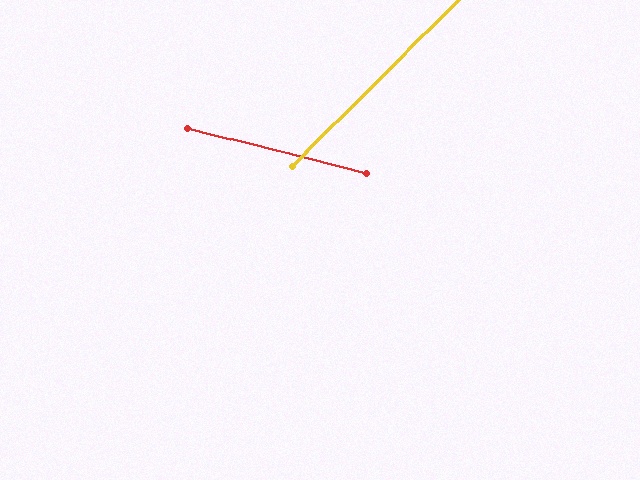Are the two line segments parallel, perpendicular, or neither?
Neither parallel nor perpendicular — they differ by about 59°.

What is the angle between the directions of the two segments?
Approximately 59 degrees.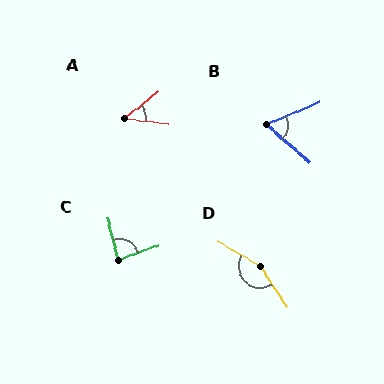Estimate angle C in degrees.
Approximately 85 degrees.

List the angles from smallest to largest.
A (44°), B (64°), C (85°), D (153°).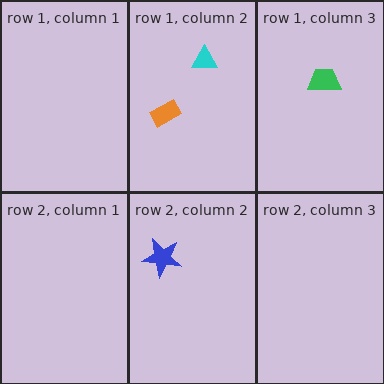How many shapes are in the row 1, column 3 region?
1.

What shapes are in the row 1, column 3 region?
The green trapezoid.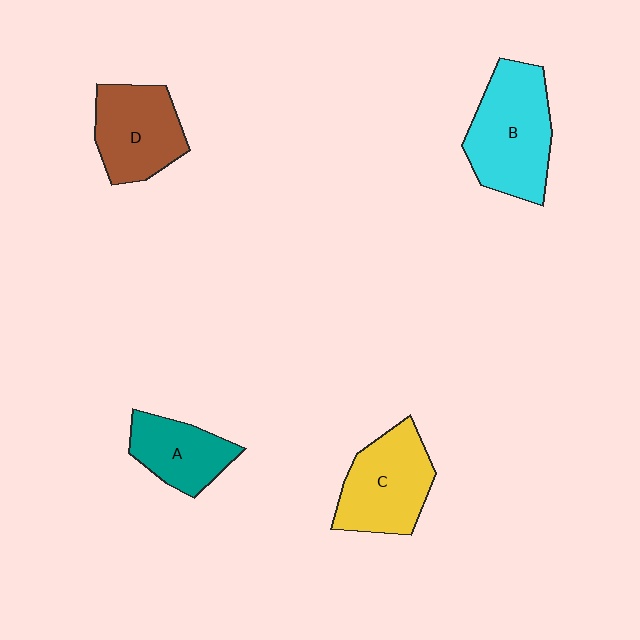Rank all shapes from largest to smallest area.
From largest to smallest: B (cyan), C (yellow), D (brown), A (teal).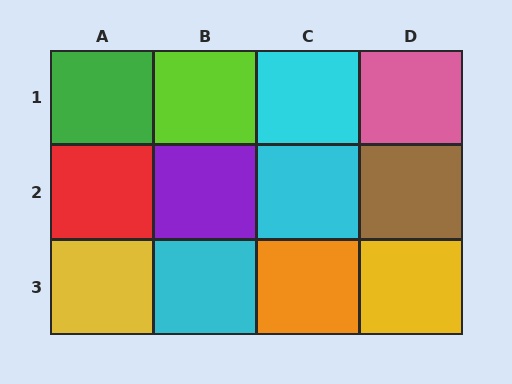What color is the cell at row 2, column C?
Cyan.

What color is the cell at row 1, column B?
Lime.